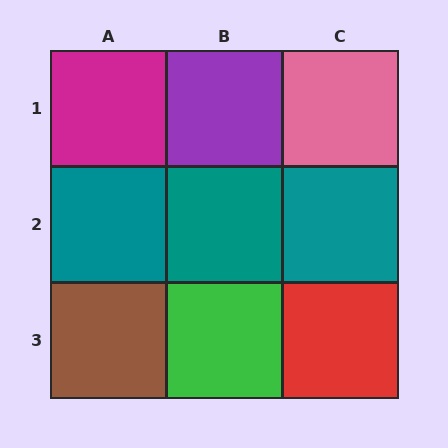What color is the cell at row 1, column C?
Pink.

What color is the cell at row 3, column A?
Brown.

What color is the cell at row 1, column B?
Purple.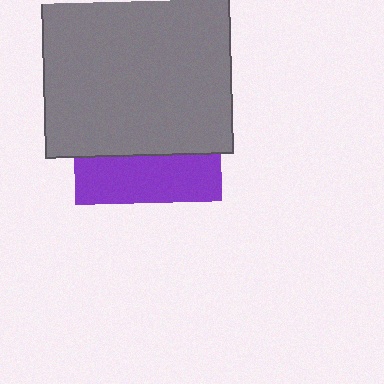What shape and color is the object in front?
The object in front is a gray square.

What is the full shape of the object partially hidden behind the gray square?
The partially hidden object is a purple square.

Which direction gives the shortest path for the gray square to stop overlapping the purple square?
Moving up gives the shortest separation.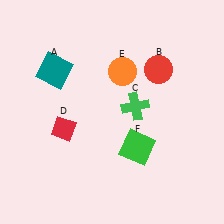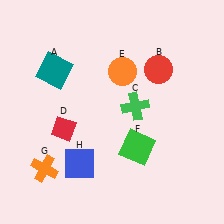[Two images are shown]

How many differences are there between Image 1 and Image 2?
There are 2 differences between the two images.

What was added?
An orange cross (G), a blue square (H) were added in Image 2.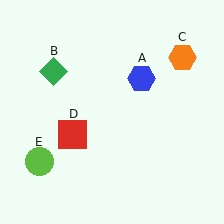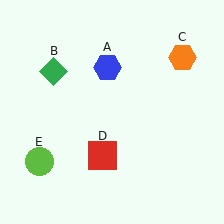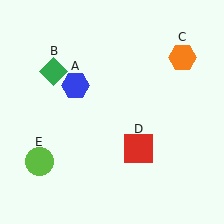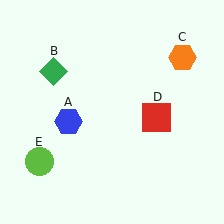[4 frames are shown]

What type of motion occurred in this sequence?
The blue hexagon (object A), red square (object D) rotated counterclockwise around the center of the scene.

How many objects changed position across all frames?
2 objects changed position: blue hexagon (object A), red square (object D).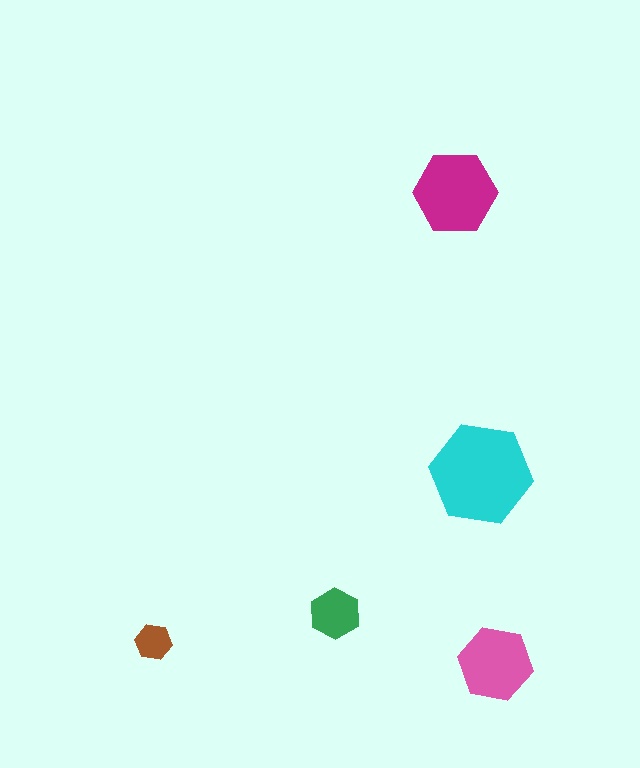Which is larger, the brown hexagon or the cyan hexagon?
The cyan one.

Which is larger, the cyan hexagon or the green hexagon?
The cyan one.